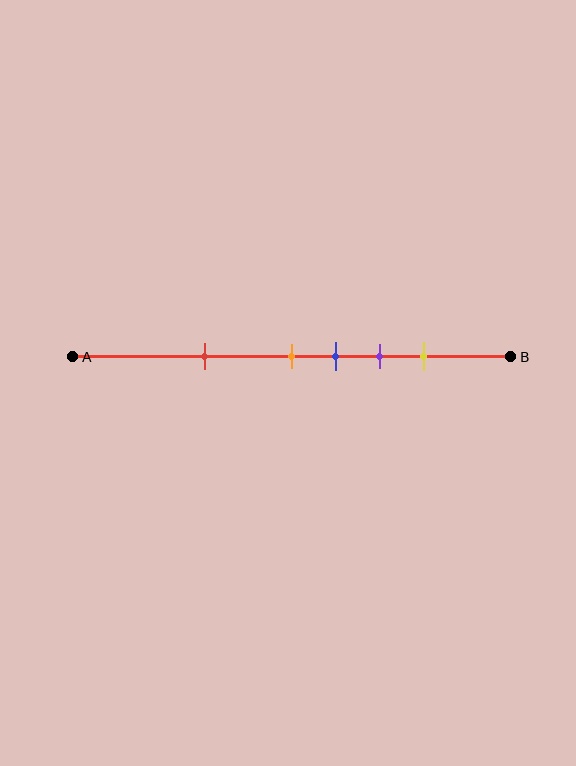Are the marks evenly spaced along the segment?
No, the marks are not evenly spaced.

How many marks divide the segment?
There are 5 marks dividing the segment.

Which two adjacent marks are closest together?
The orange and blue marks are the closest adjacent pair.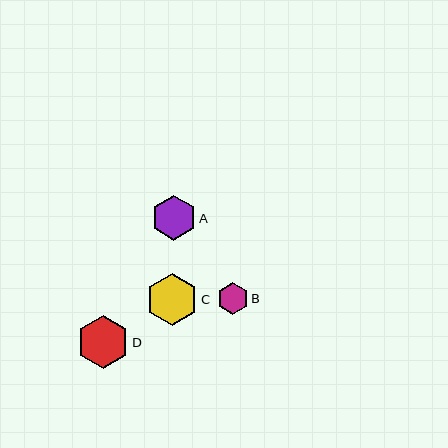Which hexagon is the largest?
Hexagon D is the largest with a size of approximately 52 pixels.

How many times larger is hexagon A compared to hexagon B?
Hexagon A is approximately 1.4 times the size of hexagon B.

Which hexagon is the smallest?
Hexagon B is the smallest with a size of approximately 31 pixels.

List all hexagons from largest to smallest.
From largest to smallest: D, C, A, B.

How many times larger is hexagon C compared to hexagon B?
Hexagon C is approximately 1.6 times the size of hexagon B.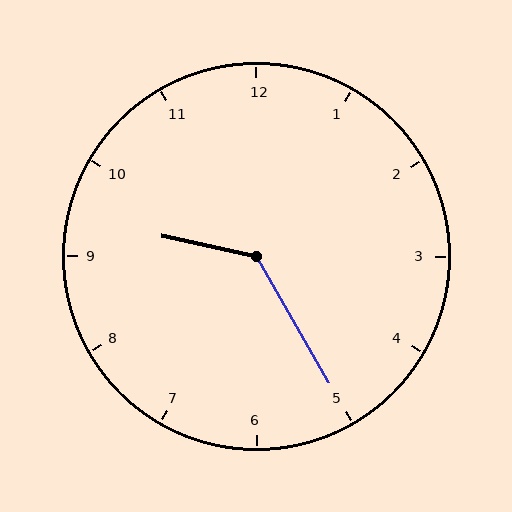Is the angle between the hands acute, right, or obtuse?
It is obtuse.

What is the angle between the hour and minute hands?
Approximately 132 degrees.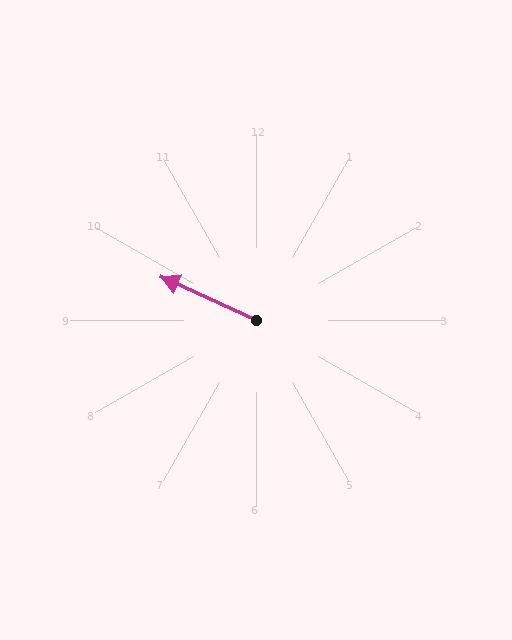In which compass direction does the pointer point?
Northwest.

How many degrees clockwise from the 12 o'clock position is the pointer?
Approximately 295 degrees.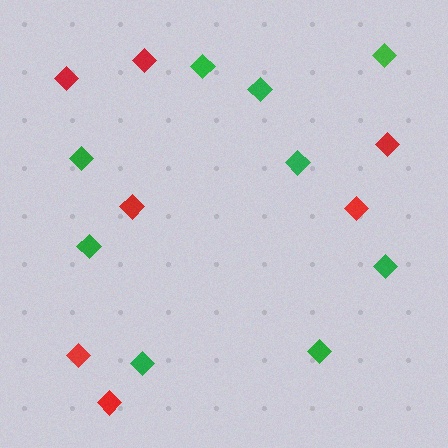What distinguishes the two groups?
There are 2 groups: one group of red diamonds (7) and one group of green diamonds (9).